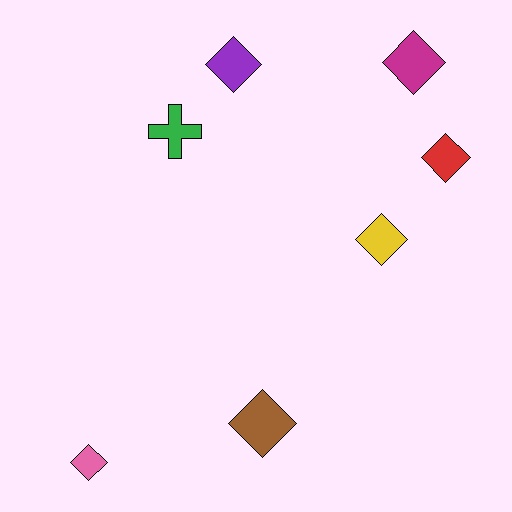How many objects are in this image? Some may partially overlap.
There are 7 objects.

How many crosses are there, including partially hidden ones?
There is 1 cross.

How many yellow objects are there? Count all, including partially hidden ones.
There is 1 yellow object.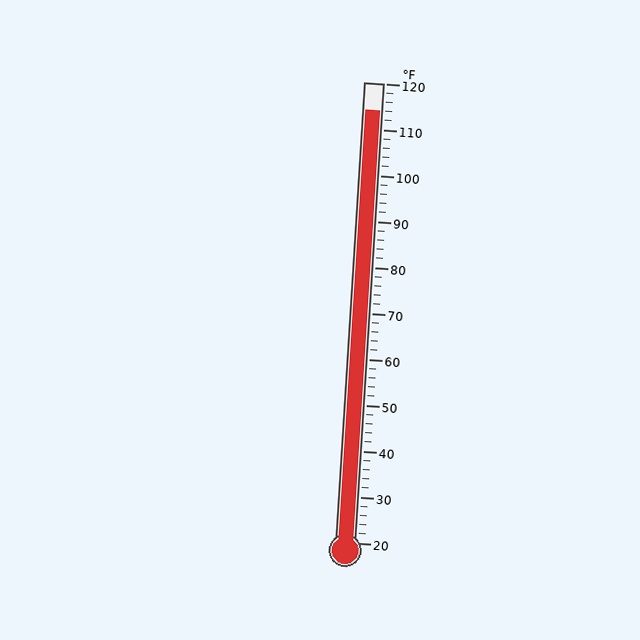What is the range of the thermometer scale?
The thermometer scale ranges from 20°F to 120°F.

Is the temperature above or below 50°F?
The temperature is above 50°F.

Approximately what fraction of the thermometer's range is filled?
The thermometer is filled to approximately 95% of its range.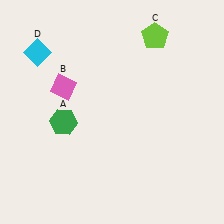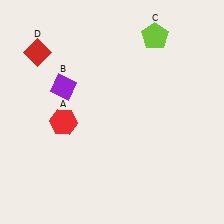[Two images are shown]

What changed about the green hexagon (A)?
In Image 1, A is green. In Image 2, it changed to red.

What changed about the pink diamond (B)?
In Image 1, B is pink. In Image 2, it changed to purple.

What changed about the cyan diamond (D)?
In Image 1, D is cyan. In Image 2, it changed to red.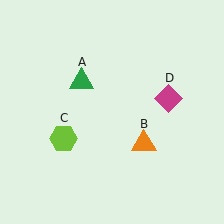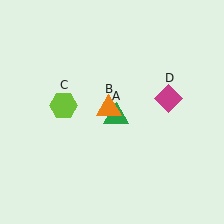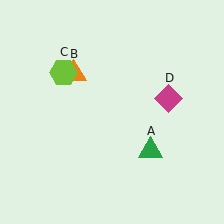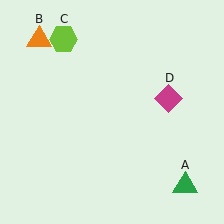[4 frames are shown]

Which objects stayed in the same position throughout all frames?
Magenta diamond (object D) remained stationary.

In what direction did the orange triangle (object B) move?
The orange triangle (object B) moved up and to the left.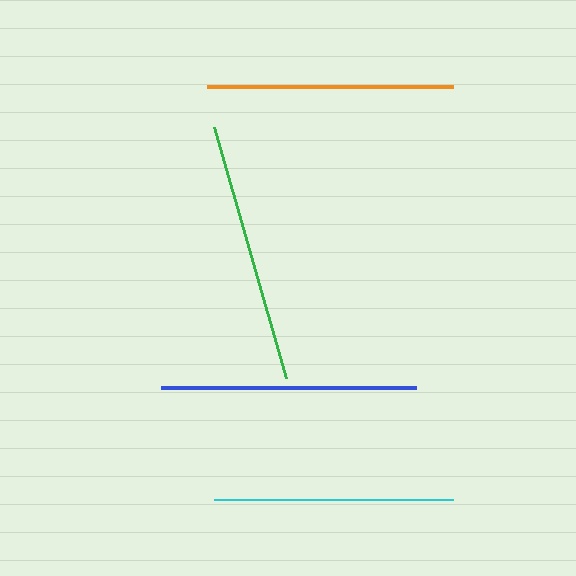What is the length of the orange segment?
The orange segment is approximately 246 pixels long.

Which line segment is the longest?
The green line is the longest at approximately 262 pixels.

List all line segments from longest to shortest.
From longest to shortest: green, blue, orange, cyan.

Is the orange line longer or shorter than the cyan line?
The orange line is longer than the cyan line.